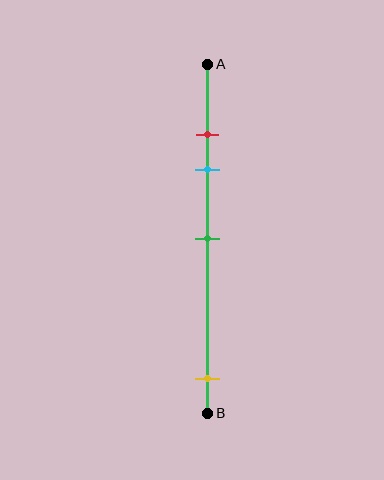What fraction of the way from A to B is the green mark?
The green mark is approximately 50% (0.5) of the way from A to B.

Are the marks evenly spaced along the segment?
No, the marks are not evenly spaced.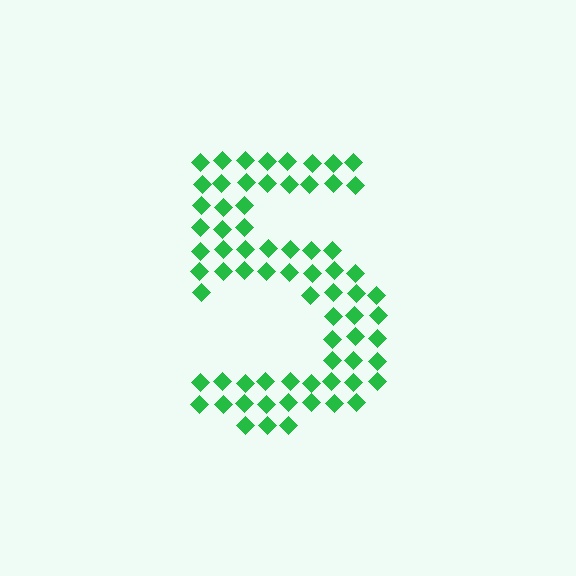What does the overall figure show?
The overall figure shows the digit 5.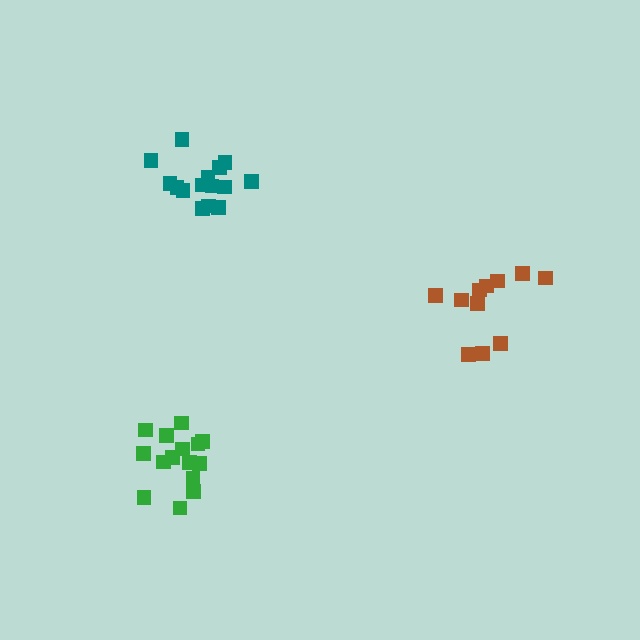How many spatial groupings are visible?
There are 3 spatial groupings.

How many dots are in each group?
Group 1: 15 dots, Group 2: 15 dots, Group 3: 11 dots (41 total).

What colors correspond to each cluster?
The clusters are colored: teal, green, brown.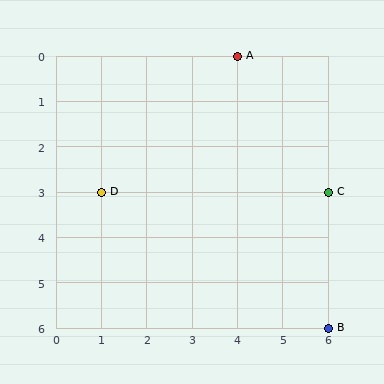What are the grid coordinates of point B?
Point B is at grid coordinates (6, 6).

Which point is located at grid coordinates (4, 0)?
Point A is at (4, 0).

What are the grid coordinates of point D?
Point D is at grid coordinates (1, 3).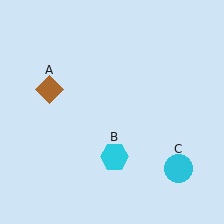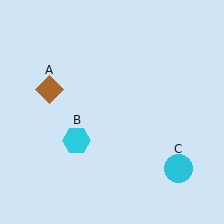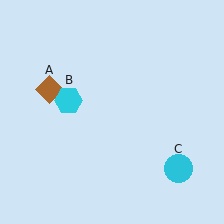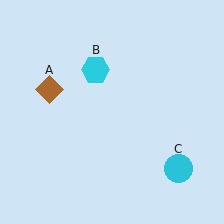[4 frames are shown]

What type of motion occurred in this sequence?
The cyan hexagon (object B) rotated clockwise around the center of the scene.